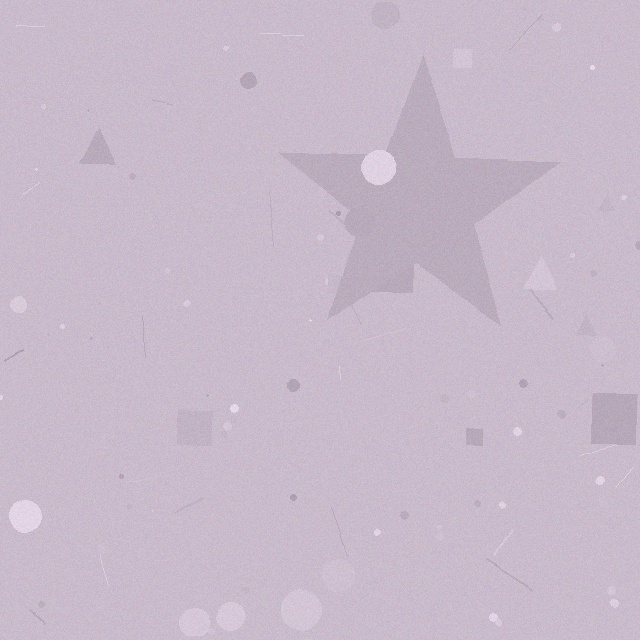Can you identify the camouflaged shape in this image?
The camouflaged shape is a star.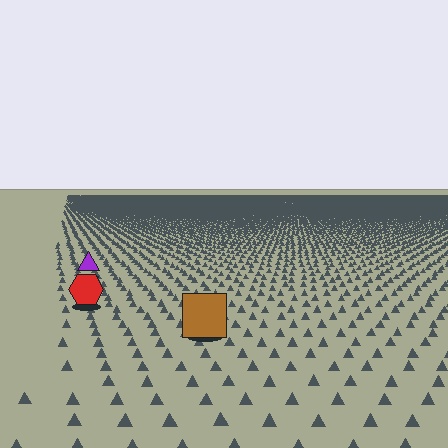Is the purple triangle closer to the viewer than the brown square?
No. The brown square is closer — you can tell from the texture gradient: the ground texture is coarser near it.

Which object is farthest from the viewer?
The purple triangle is farthest from the viewer. It appears smaller and the ground texture around it is denser.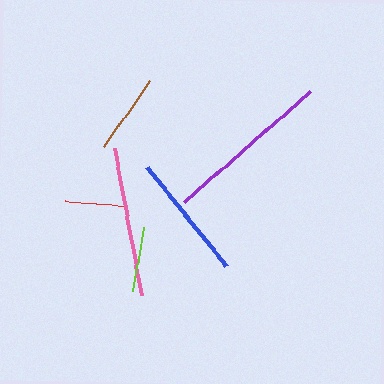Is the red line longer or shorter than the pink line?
The pink line is longer than the red line.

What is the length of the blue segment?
The blue segment is approximately 127 pixels long.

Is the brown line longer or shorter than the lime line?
The brown line is longer than the lime line.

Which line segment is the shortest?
The red line is the shortest at approximately 62 pixels.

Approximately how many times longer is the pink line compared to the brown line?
The pink line is approximately 1.9 times the length of the brown line.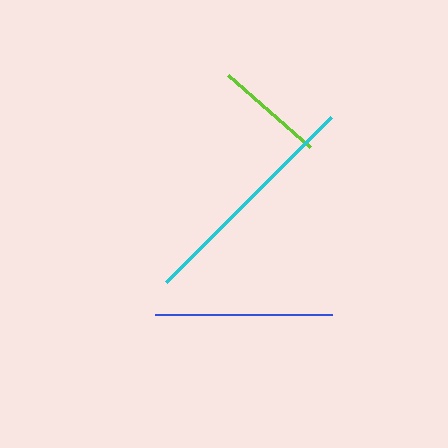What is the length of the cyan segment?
The cyan segment is approximately 234 pixels long.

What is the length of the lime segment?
The lime segment is approximately 109 pixels long.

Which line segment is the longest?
The cyan line is the longest at approximately 234 pixels.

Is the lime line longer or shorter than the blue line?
The blue line is longer than the lime line.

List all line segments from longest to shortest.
From longest to shortest: cyan, blue, lime.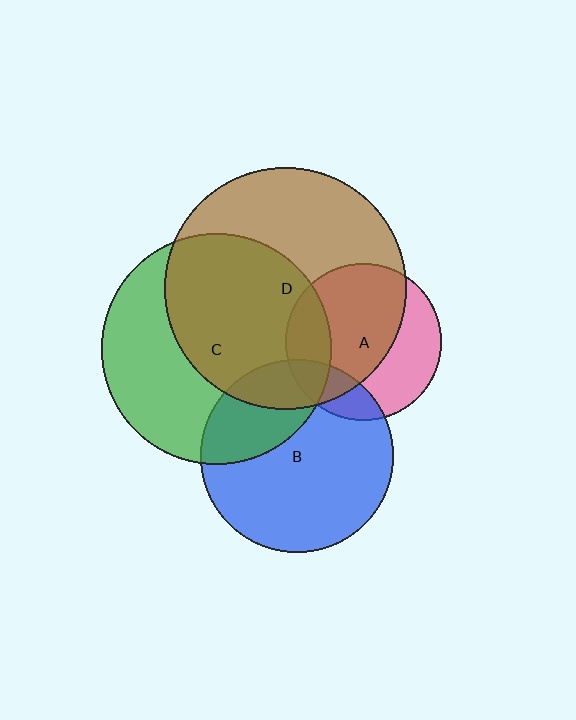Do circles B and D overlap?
Yes.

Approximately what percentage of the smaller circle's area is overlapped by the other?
Approximately 15%.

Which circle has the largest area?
Circle D (brown).